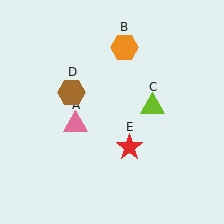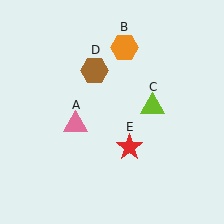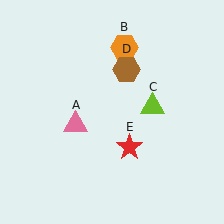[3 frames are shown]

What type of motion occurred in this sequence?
The brown hexagon (object D) rotated clockwise around the center of the scene.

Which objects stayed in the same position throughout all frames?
Pink triangle (object A) and orange hexagon (object B) and lime triangle (object C) and red star (object E) remained stationary.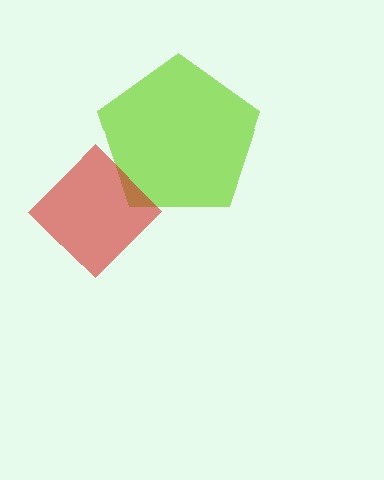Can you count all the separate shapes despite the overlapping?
Yes, there are 2 separate shapes.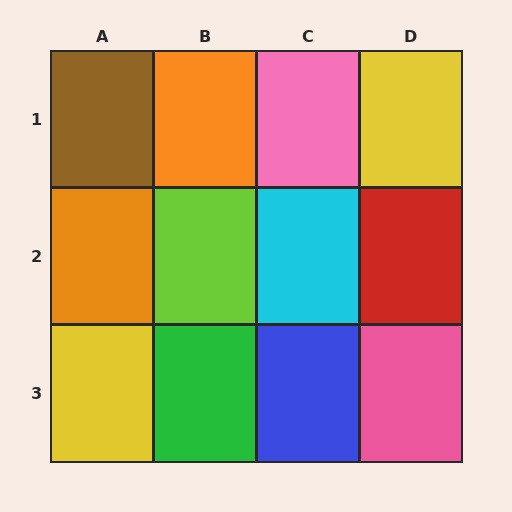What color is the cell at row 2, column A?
Orange.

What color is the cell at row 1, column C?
Pink.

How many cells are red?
1 cell is red.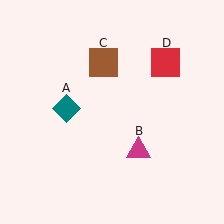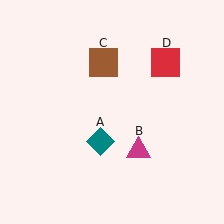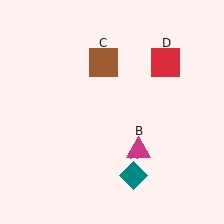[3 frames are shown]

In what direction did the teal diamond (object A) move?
The teal diamond (object A) moved down and to the right.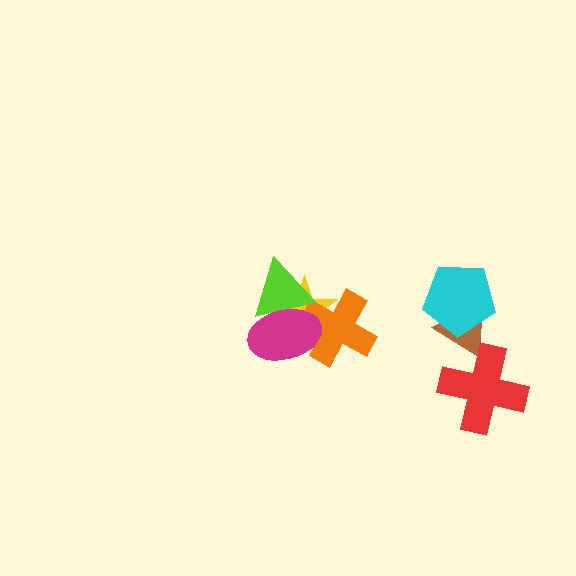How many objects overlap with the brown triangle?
2 objects overlap with the brown triangle.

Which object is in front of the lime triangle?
The magenta ellipse is in front of the lime triangle.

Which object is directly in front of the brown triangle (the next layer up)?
The red cross is directly in front of the brown triangle.